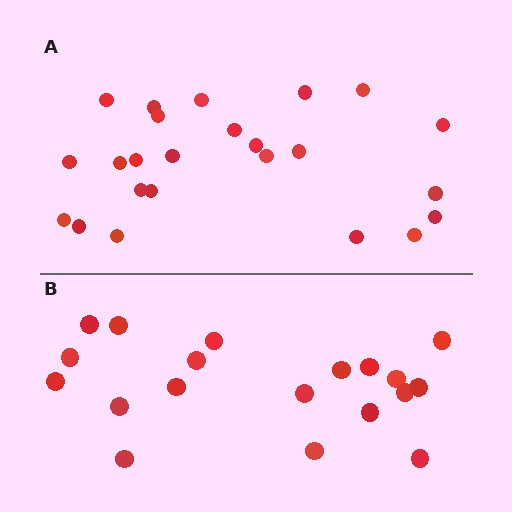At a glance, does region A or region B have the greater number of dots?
Region A (the top region) has more dots.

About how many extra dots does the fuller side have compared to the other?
Region A has about 5 more dots than region B.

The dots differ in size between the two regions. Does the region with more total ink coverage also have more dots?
No. Region B has more total ink coverage because its dots are larger, but region A actually contains more individual dots. Total area can be misleading — the number of items is what matters here.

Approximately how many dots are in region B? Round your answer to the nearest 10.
About 20 dots. (The exact count is 19, which rounds to 20.)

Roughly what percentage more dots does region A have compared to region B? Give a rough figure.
About 25% more.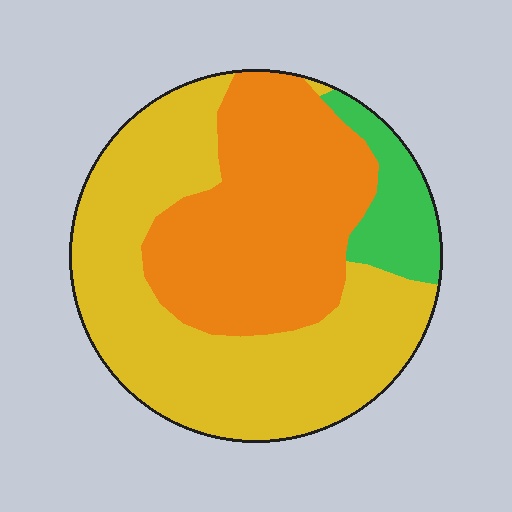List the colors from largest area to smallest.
From largest to smallest: yellow, orange, green.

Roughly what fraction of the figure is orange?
Orange covers around 40% of the figure.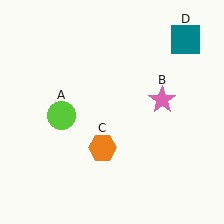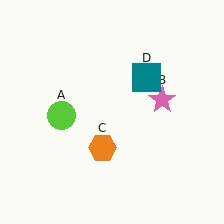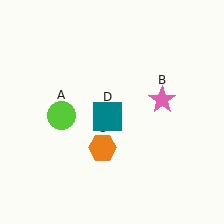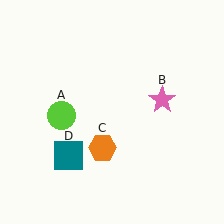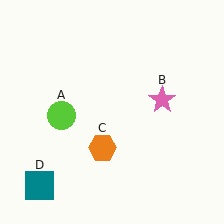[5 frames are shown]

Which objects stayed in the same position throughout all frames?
Lime circle (object A) and pink star (object B) and orange hexagon (object C) remained stationary.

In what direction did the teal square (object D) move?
The teal square (object D) moved down and to the left.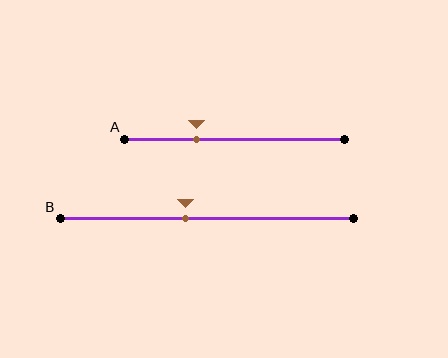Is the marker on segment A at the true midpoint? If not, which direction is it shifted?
No, the marker on segment A is shifted to the left by about 17% of the segment length.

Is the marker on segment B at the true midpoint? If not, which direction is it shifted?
No, the marker on segment B is shifted to the left by about 7% of the segment length.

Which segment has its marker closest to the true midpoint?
Segment B has its marker closest to the true midpoint.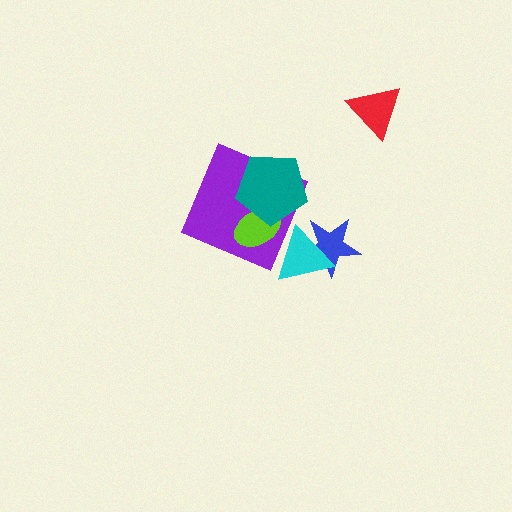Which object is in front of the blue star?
The cyan triangle is in front of the blue star.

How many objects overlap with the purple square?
2 objects overlap with the purple square.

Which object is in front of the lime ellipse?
The teal pentagon is in front of the lime ellipse.